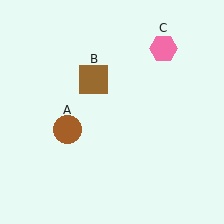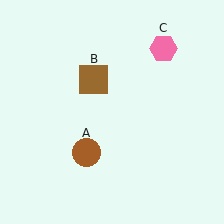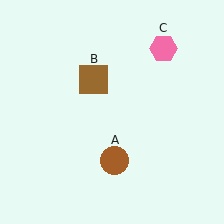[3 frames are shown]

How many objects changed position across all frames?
1 object changed position: brown circle (object A).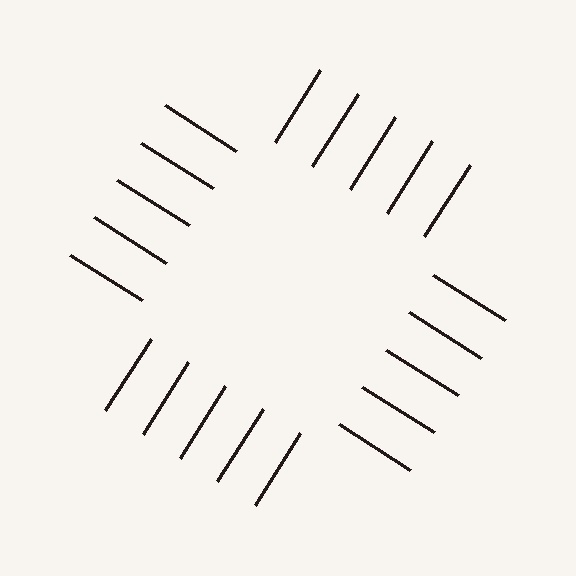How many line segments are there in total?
20 — 5 along each of the 4 edges.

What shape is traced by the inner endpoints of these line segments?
An illusory square — the line segments terminate on its edges but no continuous stroke is drawn.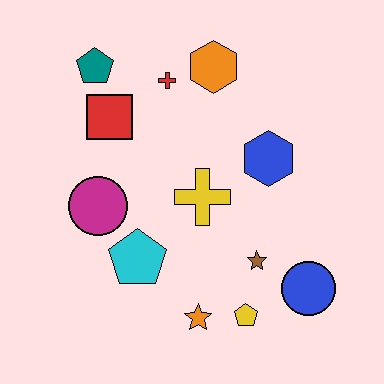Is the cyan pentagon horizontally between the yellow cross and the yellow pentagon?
No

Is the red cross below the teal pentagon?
Yes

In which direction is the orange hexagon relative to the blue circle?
The orange hexagon is above the blue circle.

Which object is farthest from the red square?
The blue circle is farthest from the red square.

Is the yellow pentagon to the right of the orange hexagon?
Yes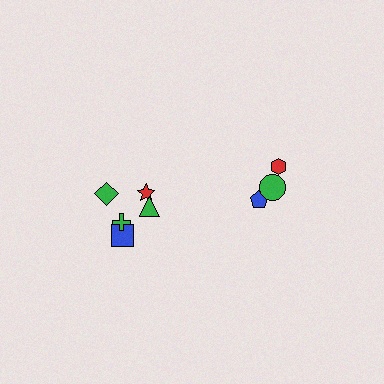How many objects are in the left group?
There are 5 objects.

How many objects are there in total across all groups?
There are 8 objects.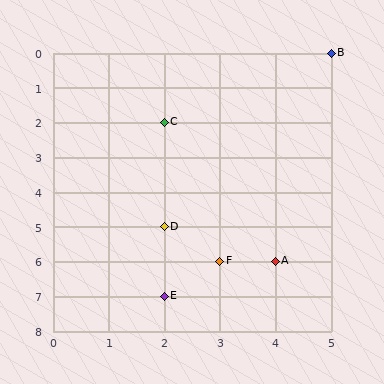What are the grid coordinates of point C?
Point C is at grid coordinates (2, 2).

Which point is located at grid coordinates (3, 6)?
Point F is at (3, 6).